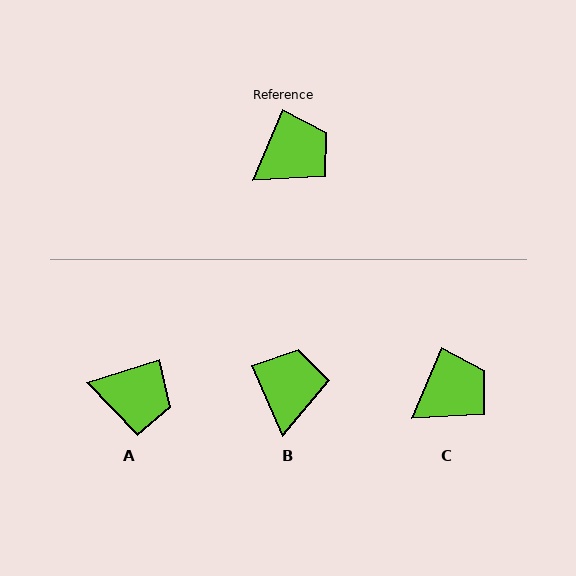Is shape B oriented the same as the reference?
No, it is off by about 46 degrees.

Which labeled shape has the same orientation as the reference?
C.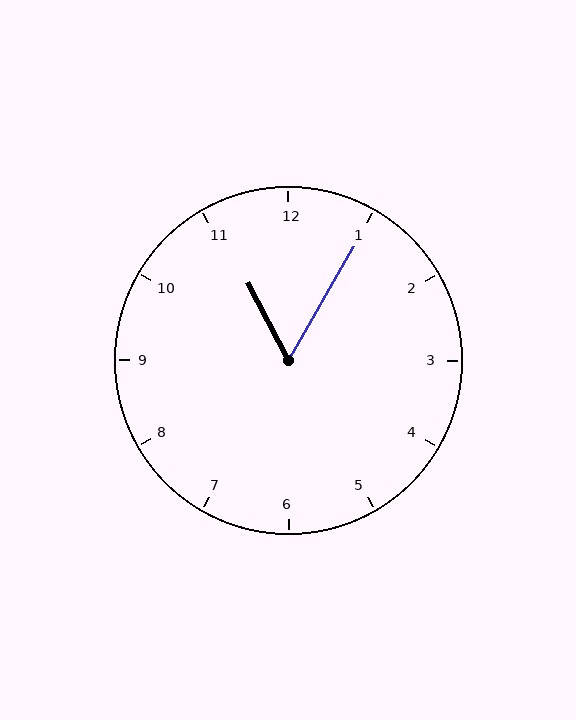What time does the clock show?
11:05.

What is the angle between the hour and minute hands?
Approximately 58 degrees.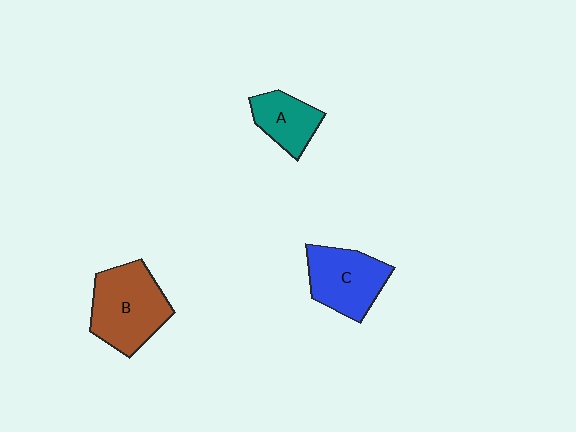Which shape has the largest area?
Shape B (brown).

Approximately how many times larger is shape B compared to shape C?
Approximately 1.2 times.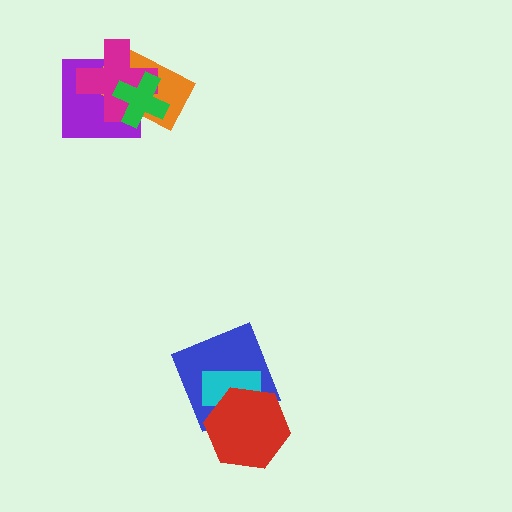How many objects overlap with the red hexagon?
2 objects overlap with the red hexagon.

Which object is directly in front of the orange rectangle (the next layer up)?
The magenta cross is directly in front of the orange rectangle.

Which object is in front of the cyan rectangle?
The red hexagon is in front of the cyan rectangle.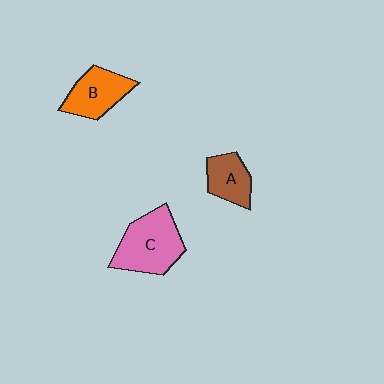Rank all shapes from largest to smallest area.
From largest to smallest: C (pink), B (orange), A (brown).